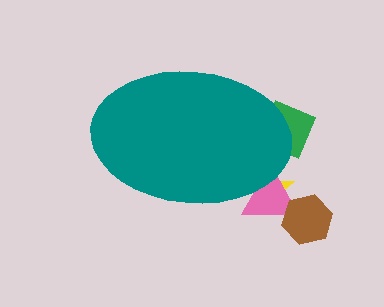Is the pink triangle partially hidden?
Yes, the pink triangle is partially hidden behind the teal ellipse.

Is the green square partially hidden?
Yes, the green square is partially hidden behind the teal ellipse.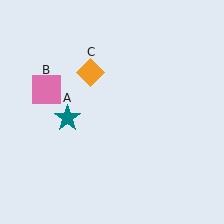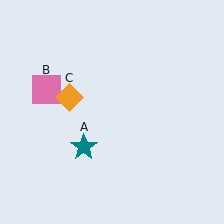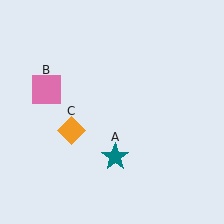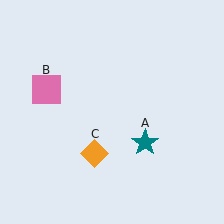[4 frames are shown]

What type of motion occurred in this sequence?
The teal star (object A), orange diamond (object C) rotated counterclockwise around the center of the scene.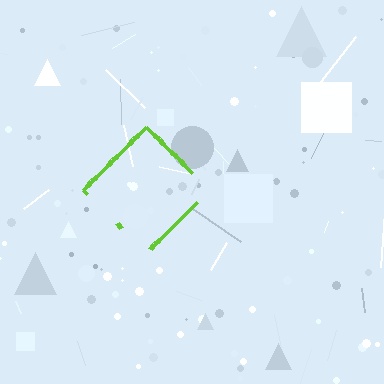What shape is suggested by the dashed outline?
The dashed outline suggests a diamond.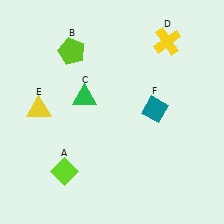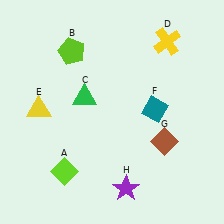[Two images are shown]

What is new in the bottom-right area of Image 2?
A purple star (H) was added in the bottom-right area of Image 2.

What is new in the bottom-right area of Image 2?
A brown diamond (G) was added in the bottom-right area of Image 2.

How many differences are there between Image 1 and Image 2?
There are 2 differences between the two images.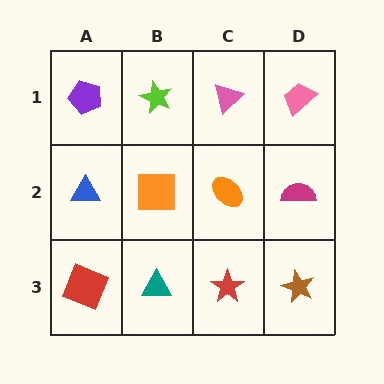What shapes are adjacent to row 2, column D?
A pink trapezoid (row 1, column D), a brown star (row 3, column D), an orange ellipse (row 2, column C).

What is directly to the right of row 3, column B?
A red star.